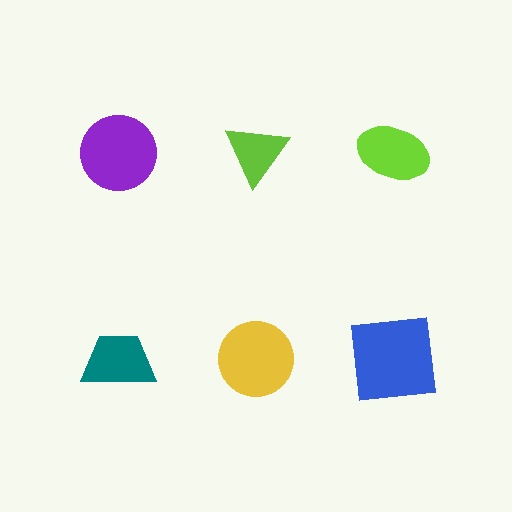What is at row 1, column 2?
A lime triangle.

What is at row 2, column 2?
A yellow circle.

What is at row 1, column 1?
A purple circle.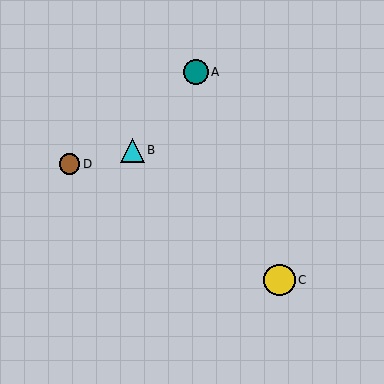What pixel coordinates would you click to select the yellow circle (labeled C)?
Click at (280, 280) to select the yellow circle C.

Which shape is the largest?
The yellow circle (labeled C) is the largest.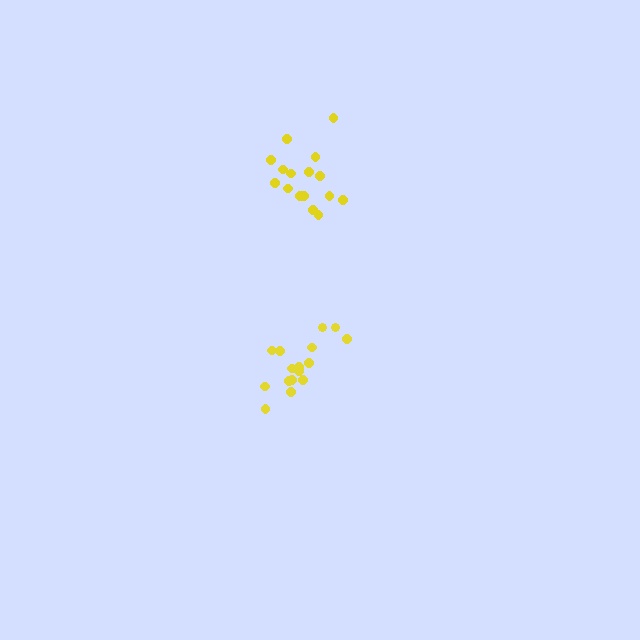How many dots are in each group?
Group 1: 16 dots, Group 2: 16 dots (32 total).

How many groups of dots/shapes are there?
There are 2 groups.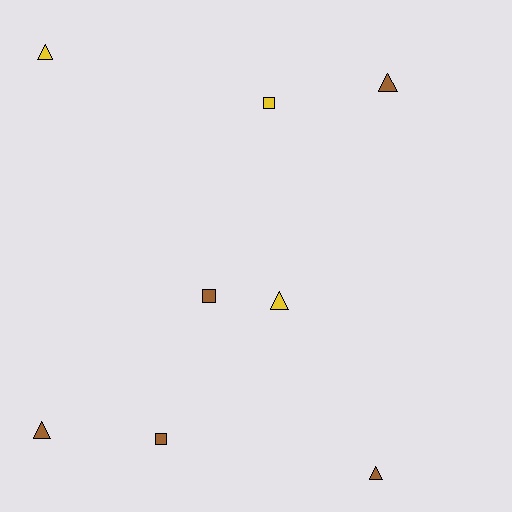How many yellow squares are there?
There is 1 yellow square.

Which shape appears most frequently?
Triangle, with 5 objects.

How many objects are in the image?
There are 8 objects.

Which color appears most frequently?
Brown, with 5 objects.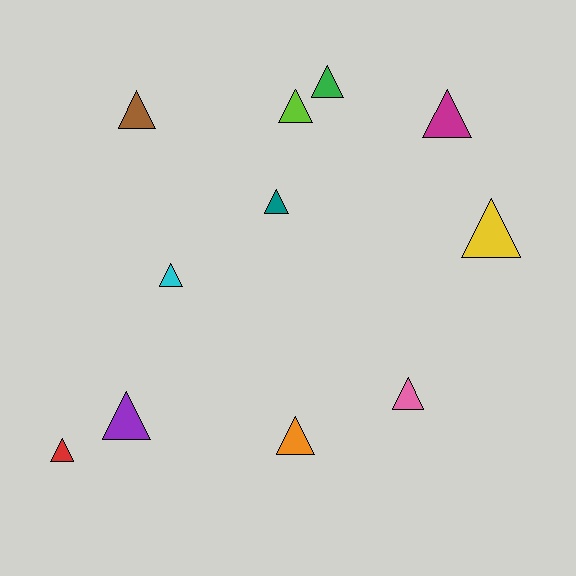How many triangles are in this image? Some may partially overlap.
There are 11 triangles.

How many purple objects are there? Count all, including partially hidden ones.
There is 1 purple object.